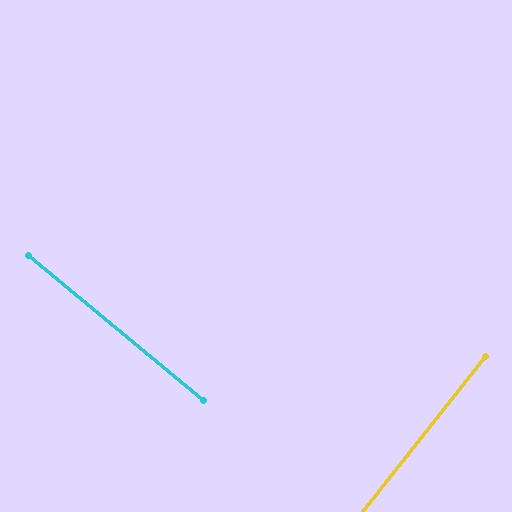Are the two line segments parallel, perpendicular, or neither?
Perpendicular — they meet at approximately 89°.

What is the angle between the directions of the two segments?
Approximately 89 degrees.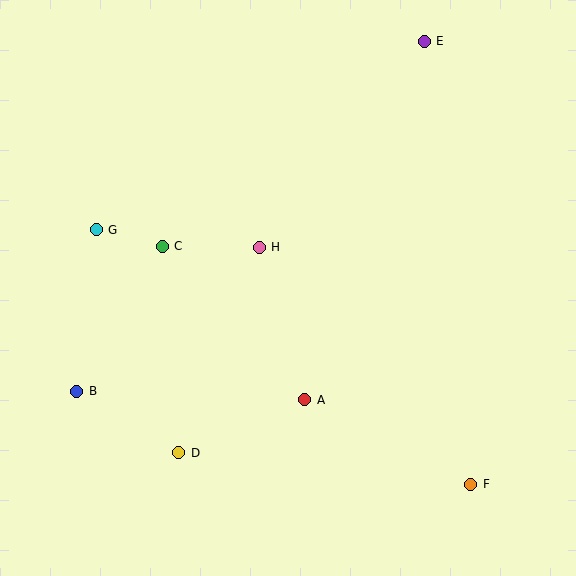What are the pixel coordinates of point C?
Point C is at (162, 246).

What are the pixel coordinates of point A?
Point A is at (305, 400).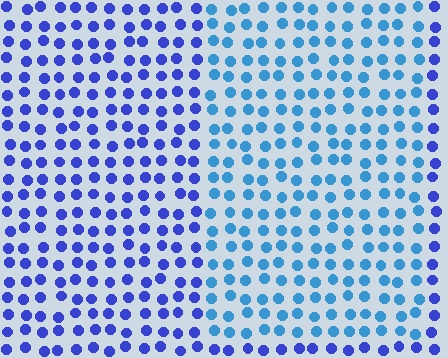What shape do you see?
I see a rectangle.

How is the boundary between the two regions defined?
The boundary is defined purely by a slight shift in hue (about 33 degrees). Spacing, size, and orientation are identical on both sides.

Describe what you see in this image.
The image is filled with small blue elements in a uniform arrangement. A rectangle-shaped region is visible where the elements are tinted to a slightly different hue, forming a subtle color boundary.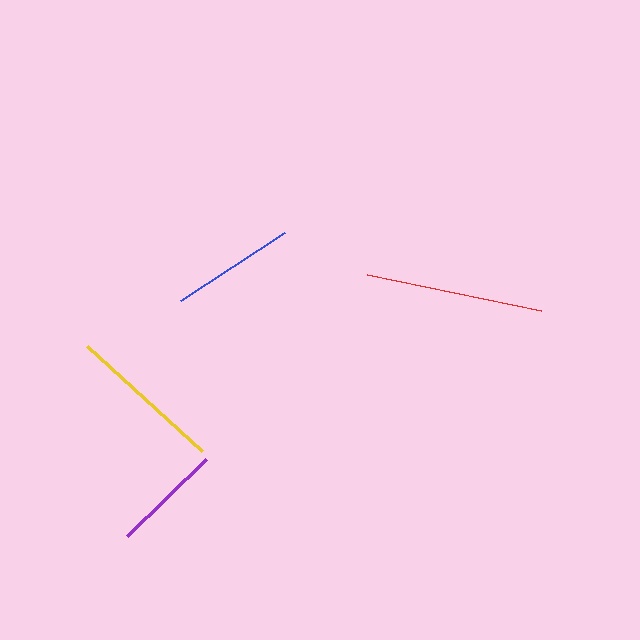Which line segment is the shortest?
The purple line is the shortest at approximately 110 pixels.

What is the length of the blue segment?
The blue segment is approximately 125 pixels long.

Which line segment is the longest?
The red line is the longest at approximately 178 pixels.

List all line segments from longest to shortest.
From longest to shortest: red, yellow, blue, purple.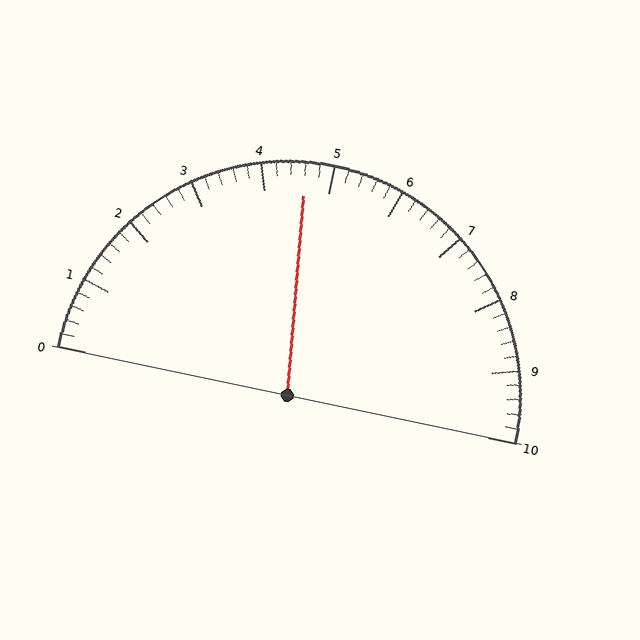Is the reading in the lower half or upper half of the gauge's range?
The reading is in the lower half of the range (0 to 10).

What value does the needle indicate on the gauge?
The needle indicates approximately 4.6.